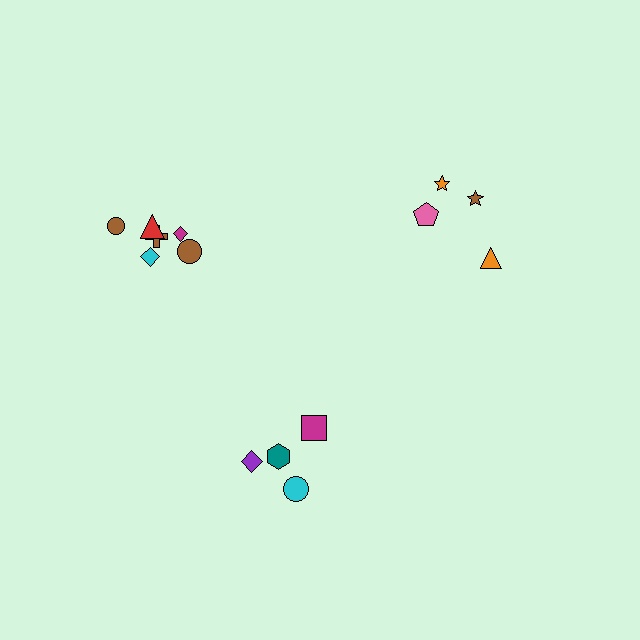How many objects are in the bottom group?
There are 4 objects.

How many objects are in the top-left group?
There are 6 objects.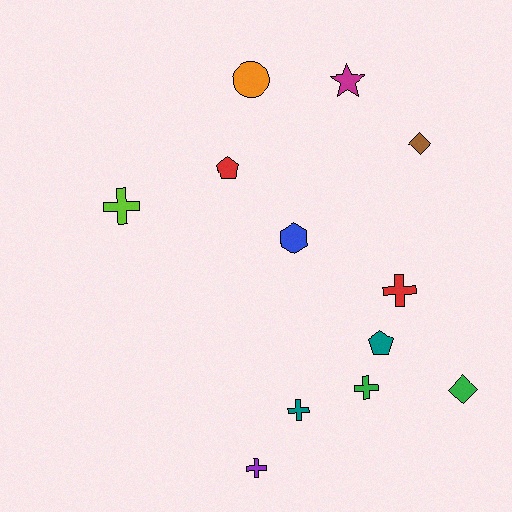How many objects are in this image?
There are 12 objects.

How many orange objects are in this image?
There is 1 orange object.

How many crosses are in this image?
There are 5 crosses.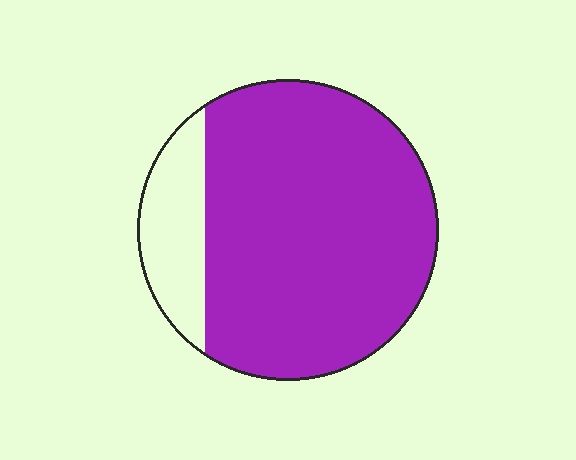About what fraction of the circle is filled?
About five sixths (5/6).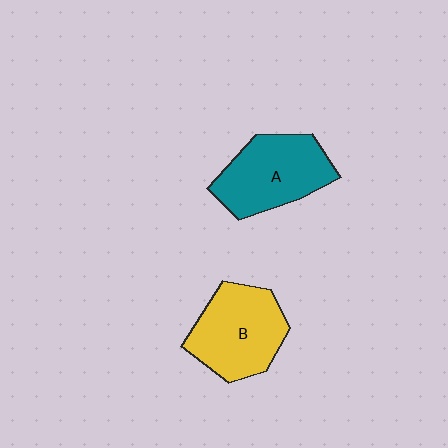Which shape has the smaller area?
Shape A (teal).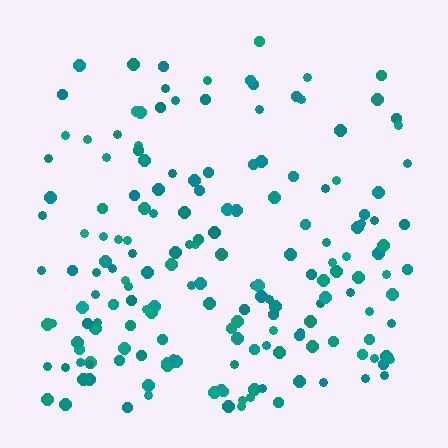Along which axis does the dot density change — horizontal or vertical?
Vertical.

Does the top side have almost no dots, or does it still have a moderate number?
Still a moderate number, just noticeably fewer than the bottom.